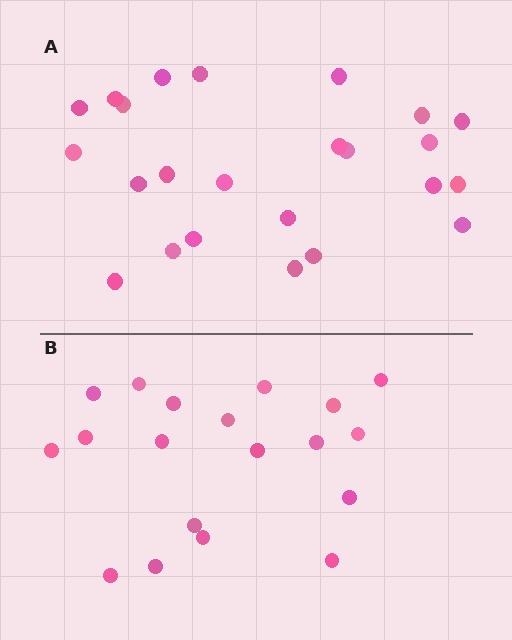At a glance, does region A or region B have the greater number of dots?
Region A (the top region) has more dots.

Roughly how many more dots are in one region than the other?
Region A has about 5 more dots than region B.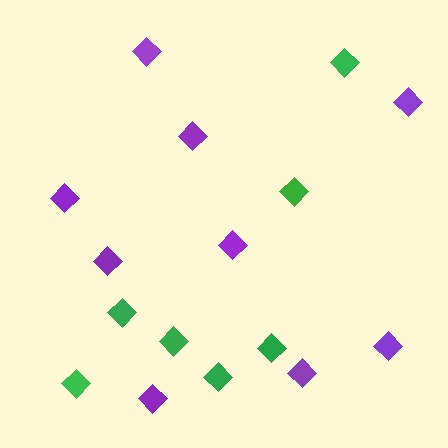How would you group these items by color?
There are 2 groups: one group of purple diamonds (9) and one group of green diamonds (7).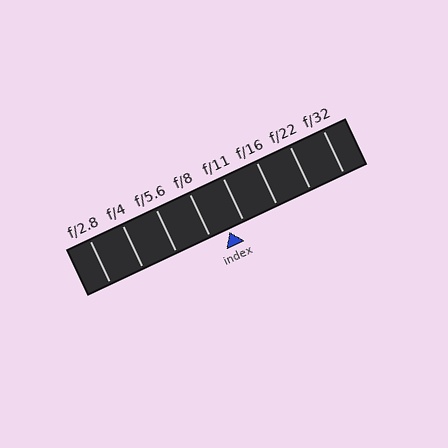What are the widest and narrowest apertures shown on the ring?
The widest aperture shown is f/2.8 and the narrowest is f/32.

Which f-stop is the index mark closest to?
The index mark is closest to f/11.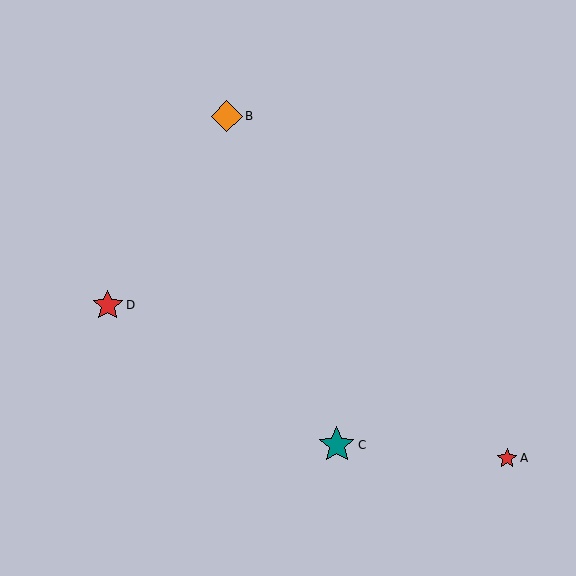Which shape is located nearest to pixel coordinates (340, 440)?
The teal star (labeled C) at (337, 445) is nearest to that location.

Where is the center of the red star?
The center of the red star is at (108, 305).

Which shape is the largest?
The teal star (labeled C) is the largest.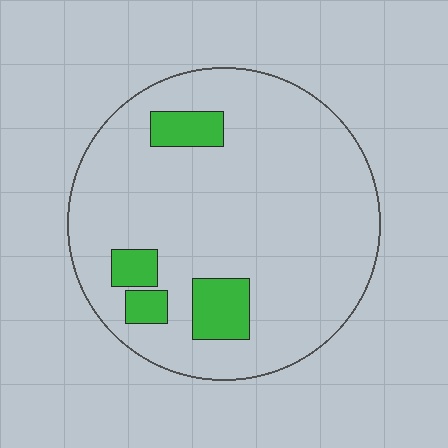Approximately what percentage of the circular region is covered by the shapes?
Approximately 10%.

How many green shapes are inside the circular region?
4.